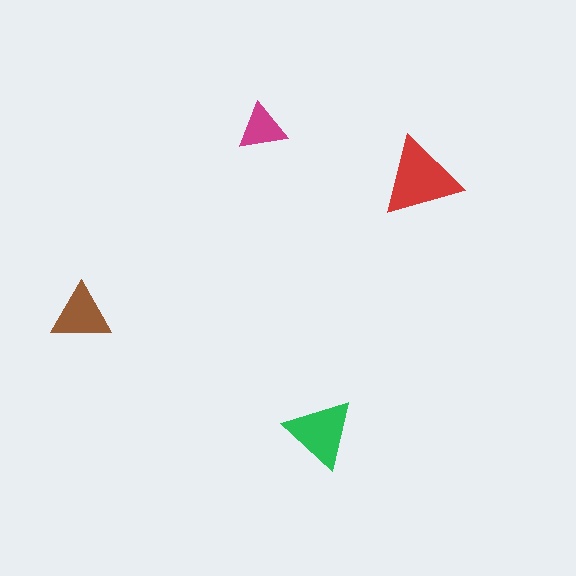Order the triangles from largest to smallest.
the red one, the green one, the brown one, the magenta one.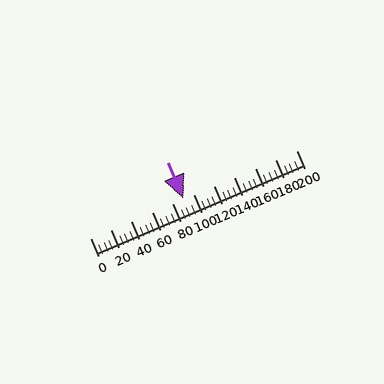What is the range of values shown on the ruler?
The ruler shows values from 0 to 200.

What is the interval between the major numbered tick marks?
The major tick marks are spaced 20 units apart.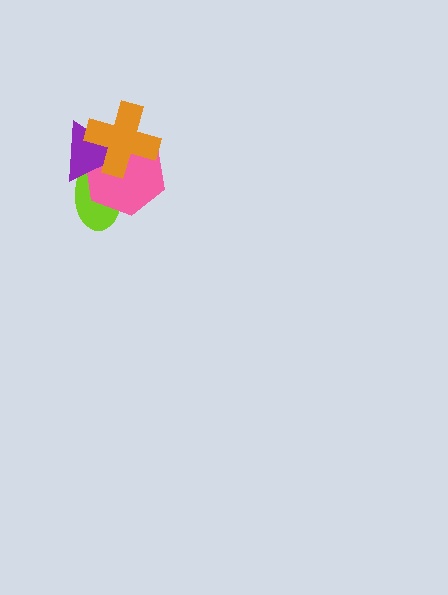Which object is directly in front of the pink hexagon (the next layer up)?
The purple triangle is directly in front of the pink hexagon.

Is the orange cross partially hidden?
No, no other shape covers it.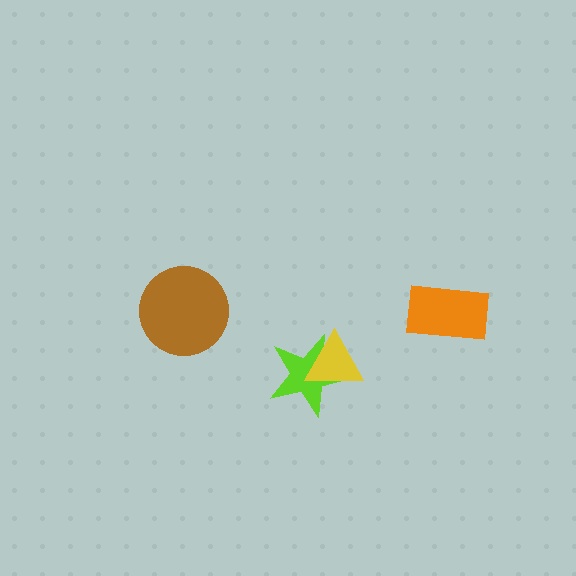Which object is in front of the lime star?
The yellow triangle is in front of the lime star.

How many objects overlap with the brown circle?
0 objects overlap with the brown circle.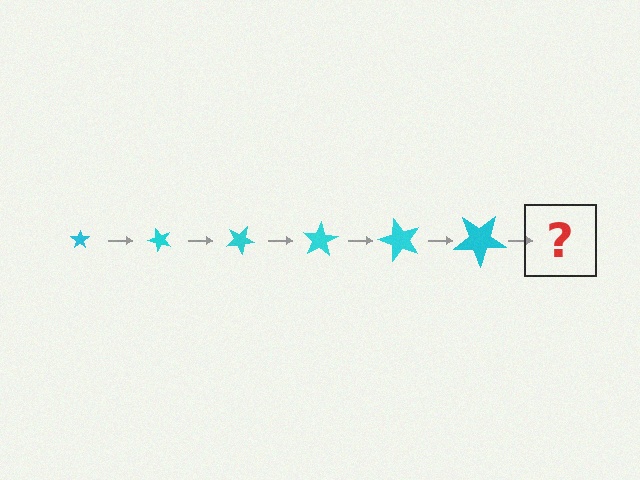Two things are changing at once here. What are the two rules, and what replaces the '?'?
The two rules are that the star grows larger each step and it rotates 50 degrees each step. The '?' should be a star, larger than the previous one and rotated 300 degrees from the start.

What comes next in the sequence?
The next element should be a star, larger than the previous one and rotated 300 degrees from the start.